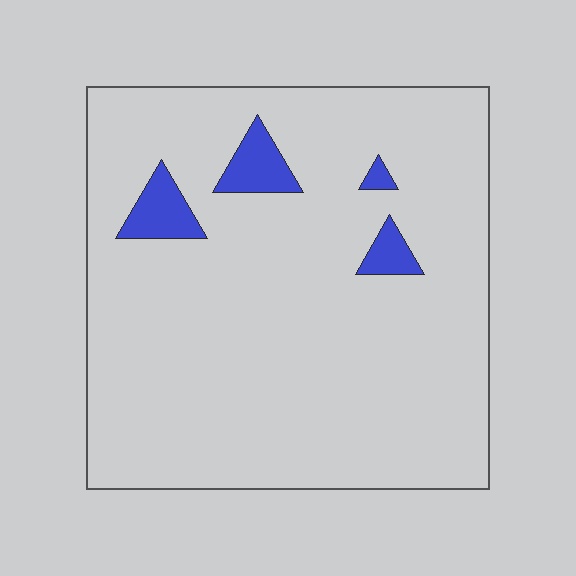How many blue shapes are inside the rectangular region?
4.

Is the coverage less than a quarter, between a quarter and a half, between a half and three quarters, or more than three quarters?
Less than a quarter.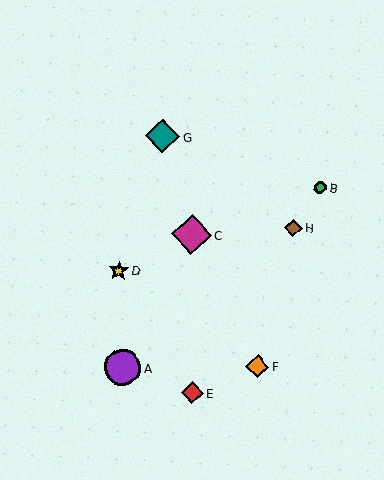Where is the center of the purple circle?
The center of the purple circle is at (123, 367).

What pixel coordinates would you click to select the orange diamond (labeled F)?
Click at (257, 367) to select the orange diamond F.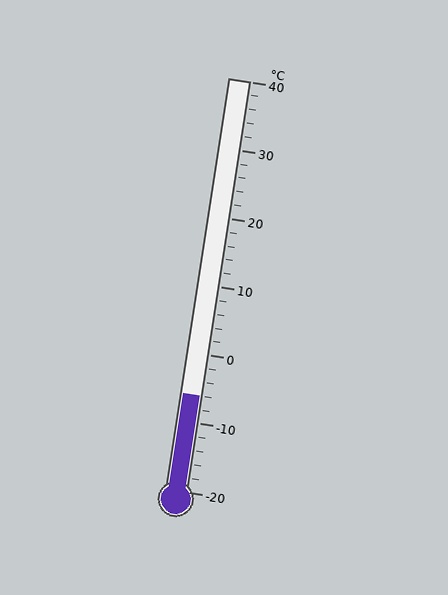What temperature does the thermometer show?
The thermometer shows approximately -6°C.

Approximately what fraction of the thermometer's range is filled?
The thermometer is filled to approximately 25% of its range.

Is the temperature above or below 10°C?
The temperature is below 10°C.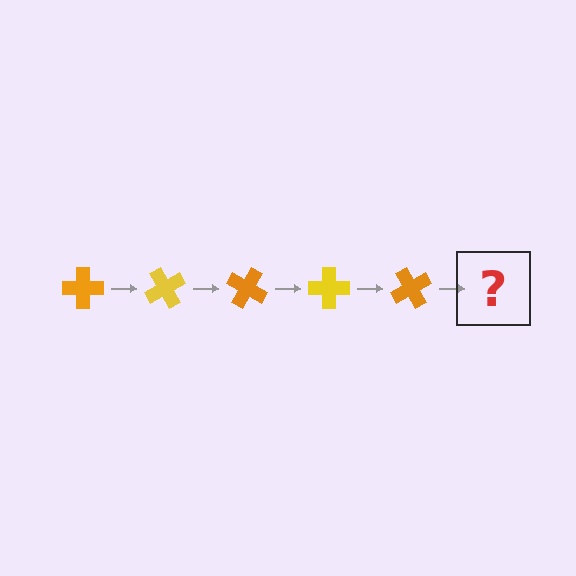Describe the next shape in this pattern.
It should be a yellow cross, rotated 300 degrees from the start.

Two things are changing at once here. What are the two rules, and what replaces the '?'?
The two rules are that it rotates 60 degrees each step and the color cycles through orange and yellow. The '?' should be a yellow cross, rotated 300 degrees from the start.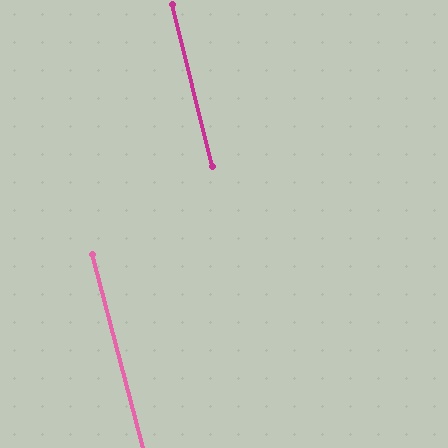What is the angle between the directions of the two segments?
Approximately 1 degree.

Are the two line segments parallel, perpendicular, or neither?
Parallel — their directions differ by only 0.7°.